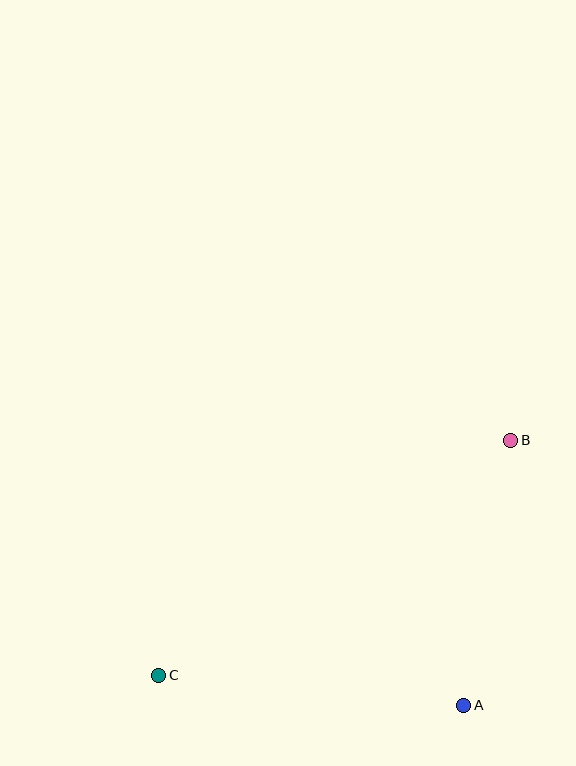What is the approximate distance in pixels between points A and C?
The distance between A and C is approximately 307 pixels.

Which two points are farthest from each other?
Points B and C are farthest from each other.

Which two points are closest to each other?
Points A and B are closest to each other.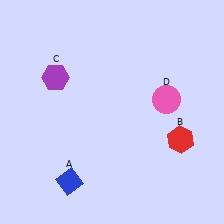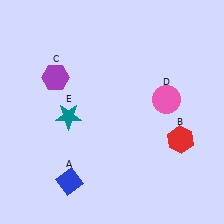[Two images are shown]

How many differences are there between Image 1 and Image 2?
There is 1 difference between the two images.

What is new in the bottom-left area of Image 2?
A teal star (E) was added in the bottom-left area of Image 2.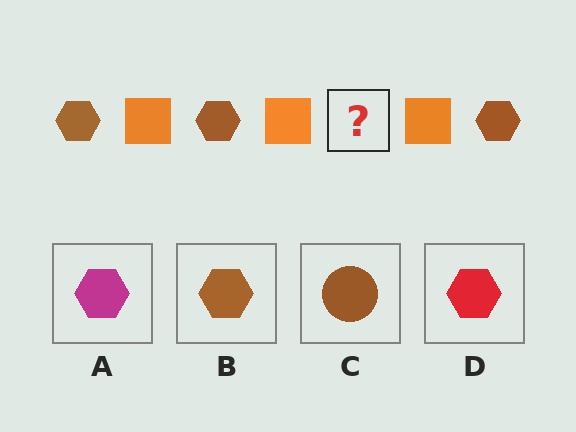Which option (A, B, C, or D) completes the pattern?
B.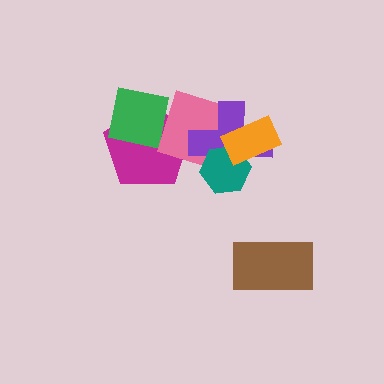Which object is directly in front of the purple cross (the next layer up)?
The teal hexagon is directly in front of the purple cross.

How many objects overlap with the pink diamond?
5 objects overlap with the pink diamond.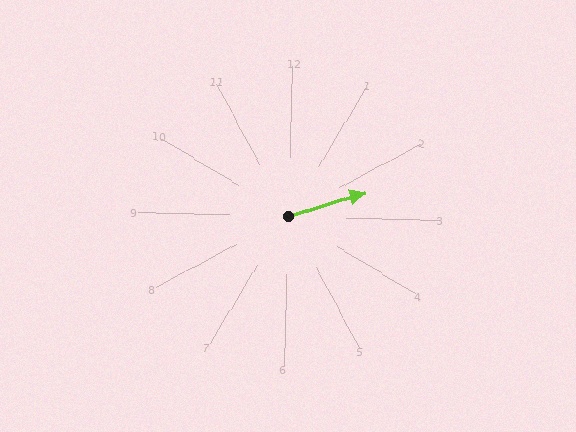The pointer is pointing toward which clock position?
Roughly 2 o'clock.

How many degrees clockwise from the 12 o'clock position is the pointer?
Approximately 71 degrees.